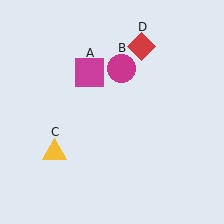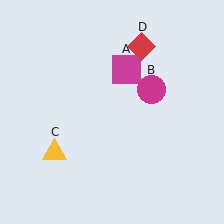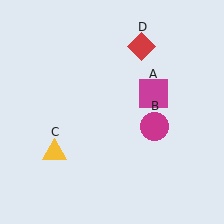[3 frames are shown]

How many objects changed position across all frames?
2 objects changed position: magenta square (object A), magenta circle (object B).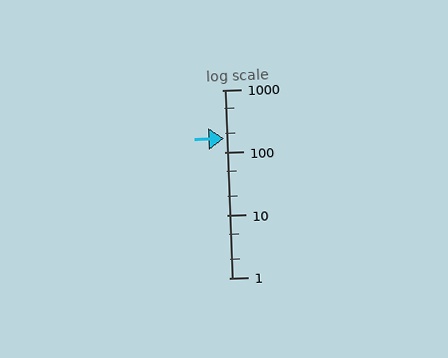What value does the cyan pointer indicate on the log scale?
The pointer indicates approximately 170.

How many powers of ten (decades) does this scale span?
The scale spans 3 decades, from 1 to 1000.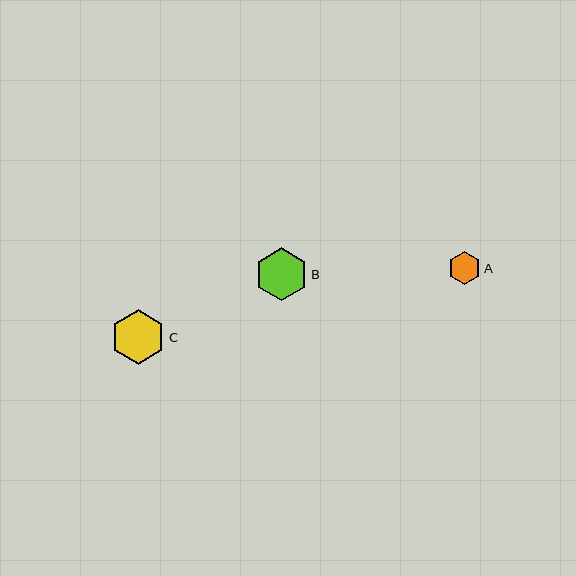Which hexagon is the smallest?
Hexagon A is the smallest with a size of approximately 33 pixels.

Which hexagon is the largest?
Hexagon C is the largest with a size of approximately 55 pixels.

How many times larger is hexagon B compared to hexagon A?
Hexagon B is approximately 1.6 times the size of hexagon A.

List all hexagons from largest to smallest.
From largest to smallest: C, B, A.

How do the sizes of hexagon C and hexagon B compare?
Hexagon C and hexagon B are approximately the same size.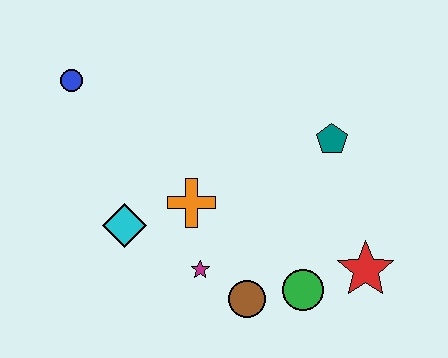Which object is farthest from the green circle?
The blue circle is farthest from the green circle.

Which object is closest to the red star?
The green circle is closest to the red star.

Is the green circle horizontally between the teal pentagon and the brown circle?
Yes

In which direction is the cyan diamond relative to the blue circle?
The cyan diamond is below the blue circle.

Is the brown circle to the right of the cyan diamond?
Yes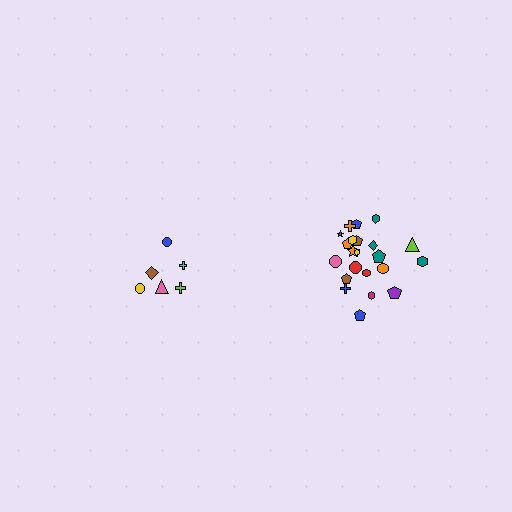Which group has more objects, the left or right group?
The right group.